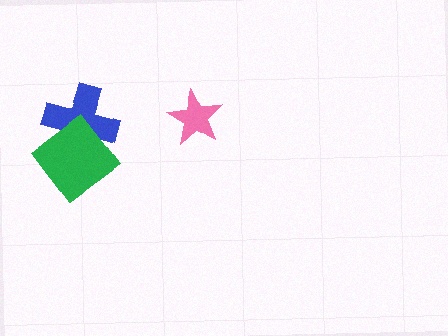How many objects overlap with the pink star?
0 objects overlap with the pink star.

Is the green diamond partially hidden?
No, no other shape covers it.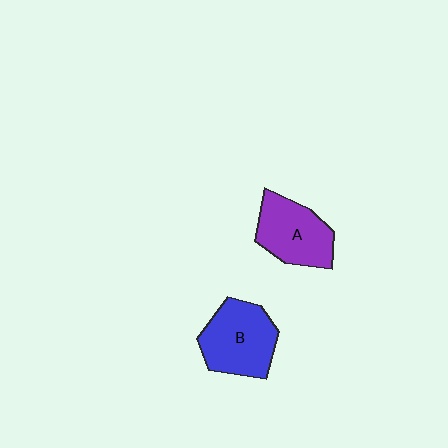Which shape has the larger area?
Shape B (blue).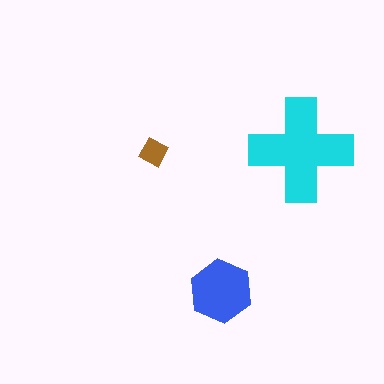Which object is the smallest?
The brown diamond.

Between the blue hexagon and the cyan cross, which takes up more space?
The cyan cross.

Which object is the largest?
The cyan cross.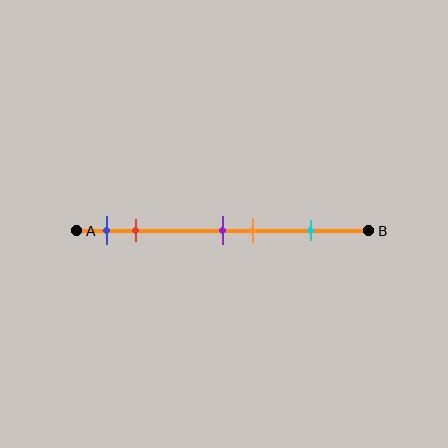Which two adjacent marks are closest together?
The purple and orange marks are the closest adjacent pair.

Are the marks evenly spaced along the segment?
No, the marks are not evenly spaced.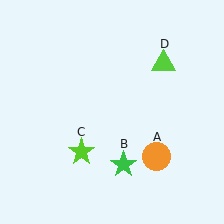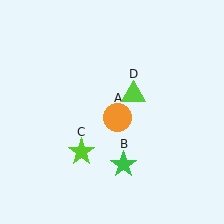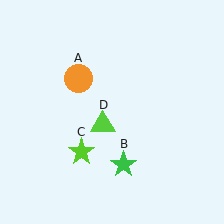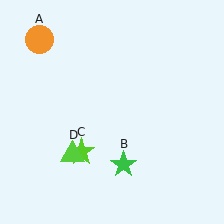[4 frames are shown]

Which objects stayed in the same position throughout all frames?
Green star (object B) and lime star (object C) remained stationary.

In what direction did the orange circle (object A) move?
The orange circle (object A) moved up and to the left.